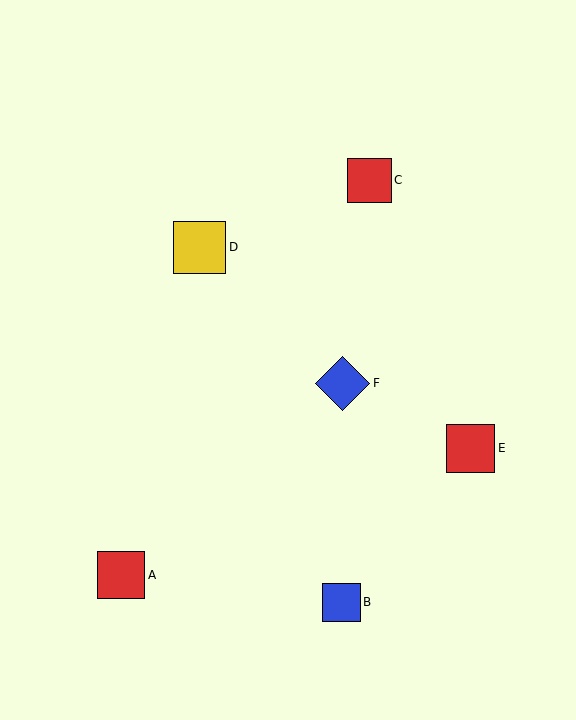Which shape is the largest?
The blue diamond (labeled F) is the largest.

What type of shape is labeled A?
Shape A is a red square.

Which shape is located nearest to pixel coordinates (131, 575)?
The red square (labeled A) at (121, 575) is nearest to that location.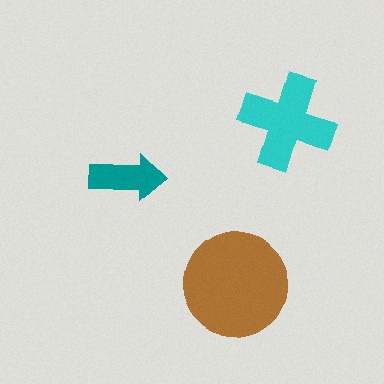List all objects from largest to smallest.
The brown circle, the cyan cross, the teal arrow.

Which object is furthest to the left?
The teal arrow is leftmost.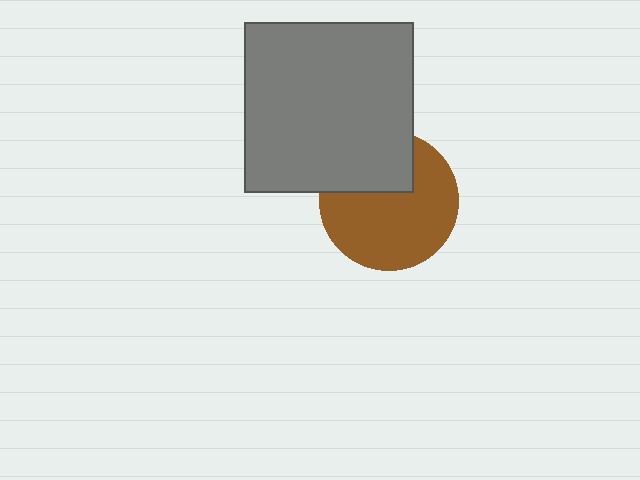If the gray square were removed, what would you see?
You would see the complete brown circle.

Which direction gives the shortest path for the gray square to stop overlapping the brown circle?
Moving up gives the shortest separation.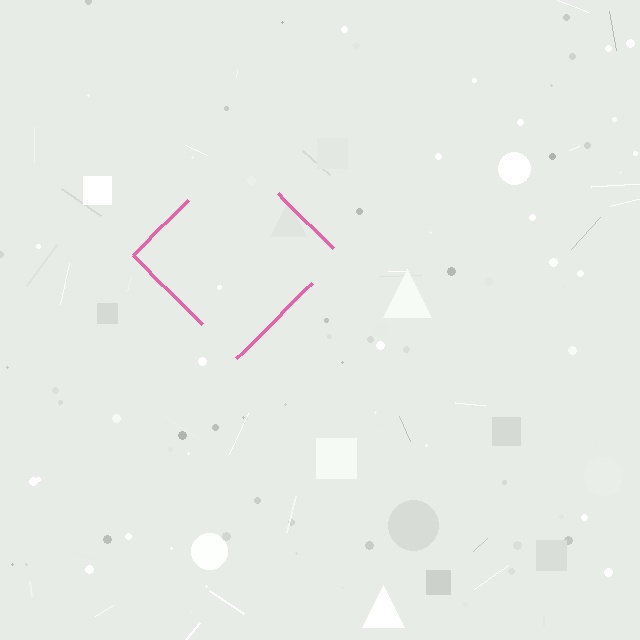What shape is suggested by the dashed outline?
The dashed outline suggests a diamond.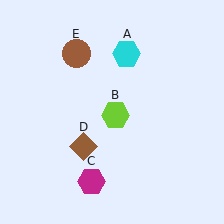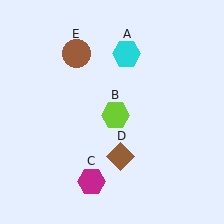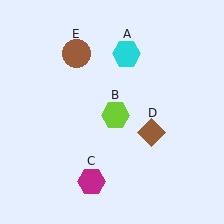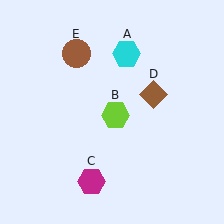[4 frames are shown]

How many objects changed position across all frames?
1 object changed position: brown diamond (object D).